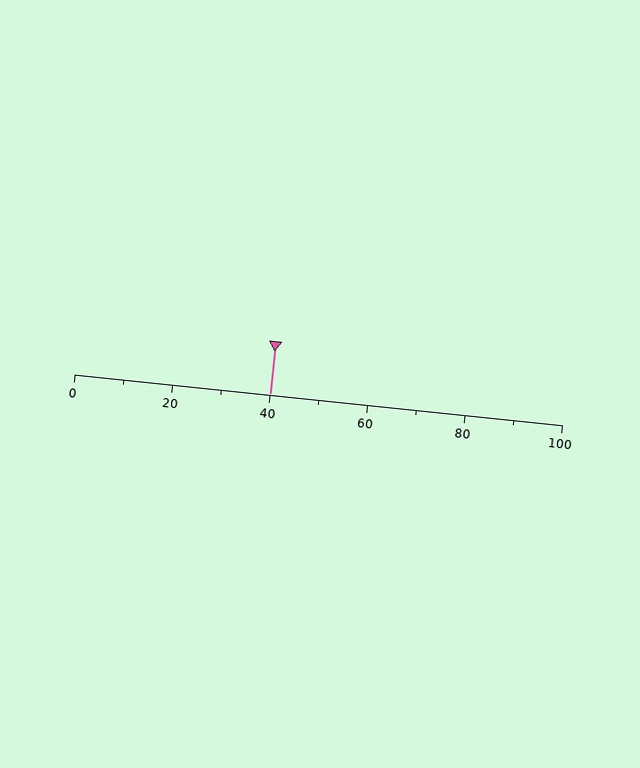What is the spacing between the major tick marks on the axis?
The major ticks are spaced 20 apart.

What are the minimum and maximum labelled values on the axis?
The axis runs from 0 to 100.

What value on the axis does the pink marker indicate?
The marker indicates approximately 40.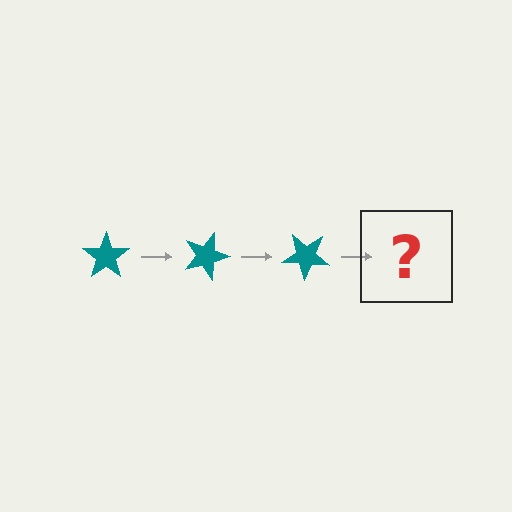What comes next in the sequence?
The next element should be a teal star rotated 60 degrees.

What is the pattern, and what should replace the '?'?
The pattern is that the star rotates 20 degrees each step. The '?' should be a teal star rotated 60 degrees.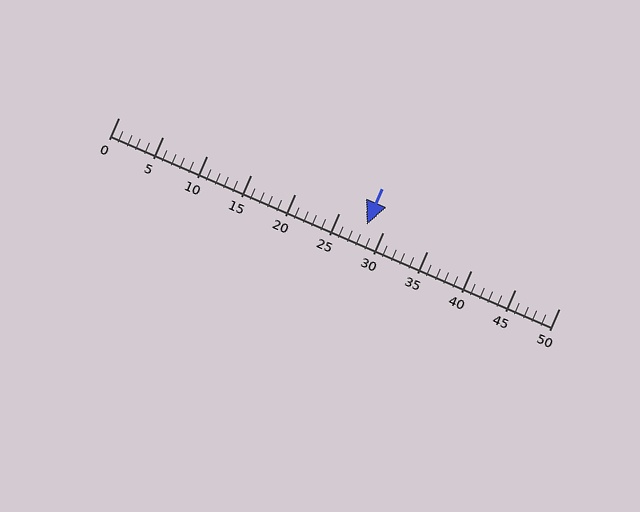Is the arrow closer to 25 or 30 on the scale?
The arrow is closer to 30.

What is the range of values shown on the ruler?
The ruler shows values from 0 to 50.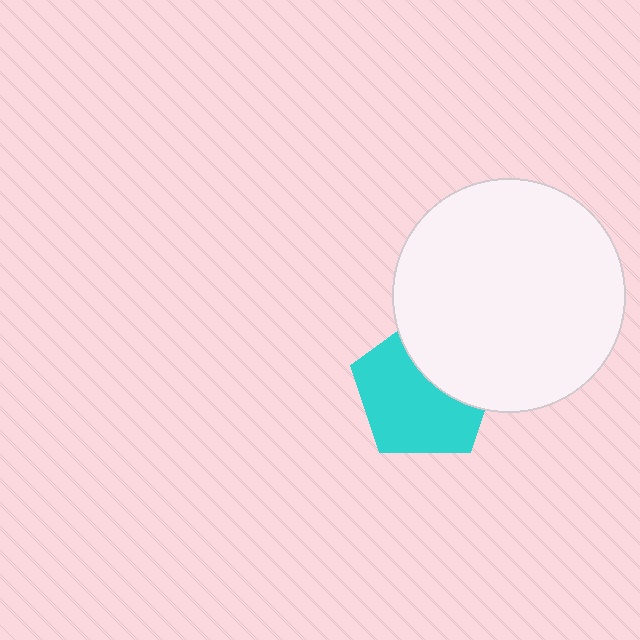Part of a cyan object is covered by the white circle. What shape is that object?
It is a pentagon.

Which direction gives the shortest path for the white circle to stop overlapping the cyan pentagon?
Moving toward the upper-right gives the shortest separation.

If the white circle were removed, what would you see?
You would see the complete cyan pentagon.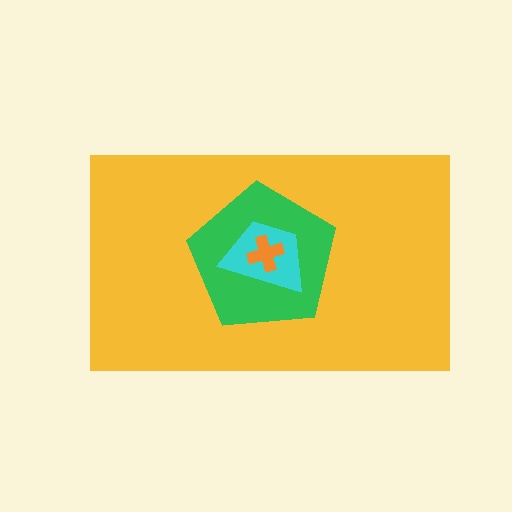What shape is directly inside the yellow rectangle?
The green pentagon.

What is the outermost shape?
The yellow rectangle.